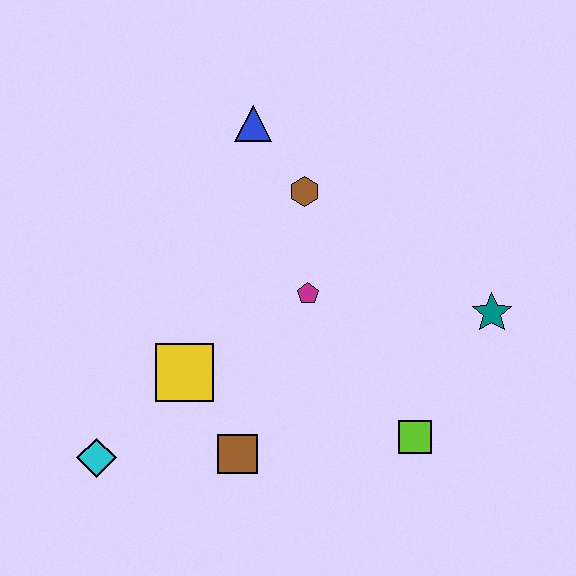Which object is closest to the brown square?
The yellow square is closest to the brown square.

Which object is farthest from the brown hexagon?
The cyan diamond is farthest from the brown hexagon.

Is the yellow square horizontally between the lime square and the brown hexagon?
No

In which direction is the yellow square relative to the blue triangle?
The yellow square is below the blue triangle.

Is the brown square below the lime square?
Yes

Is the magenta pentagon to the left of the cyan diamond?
No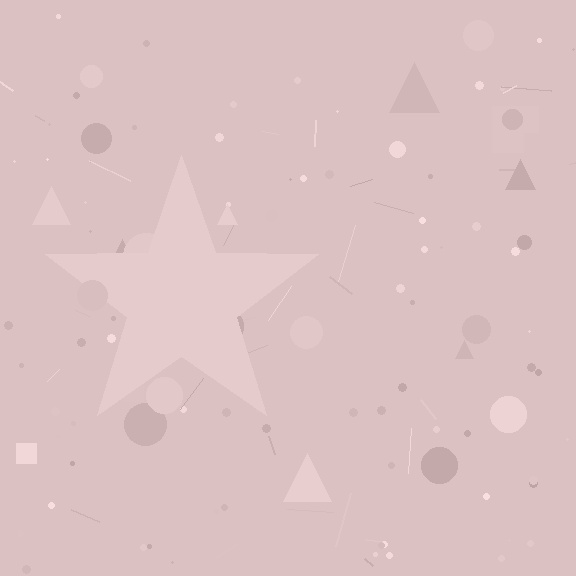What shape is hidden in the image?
A star is hidden in the image.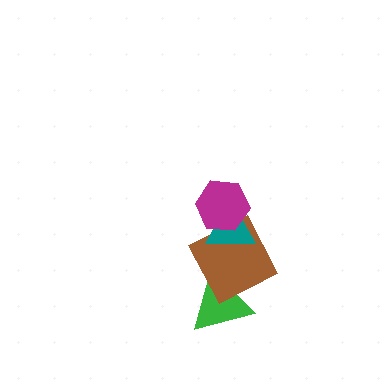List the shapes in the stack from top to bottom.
From top to bottom: the magenta hexagon, the teal triangle, the brown square, the green triangle.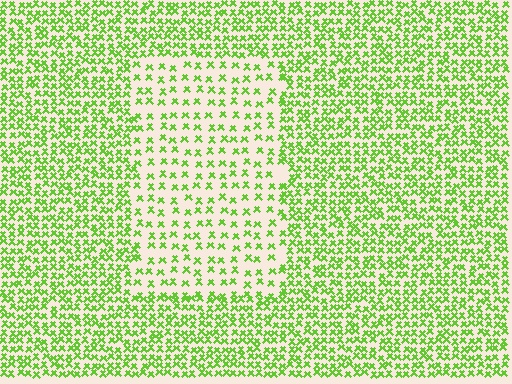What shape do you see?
I see a rectangle.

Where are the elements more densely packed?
The elements are more densely packed outside the rectangle boundary.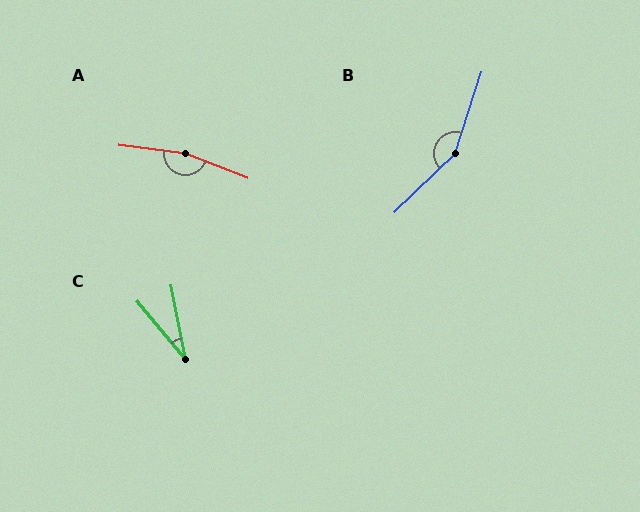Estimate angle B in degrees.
Approximately 152 degrees.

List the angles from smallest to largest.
C (29°), B (152°), A (166°).